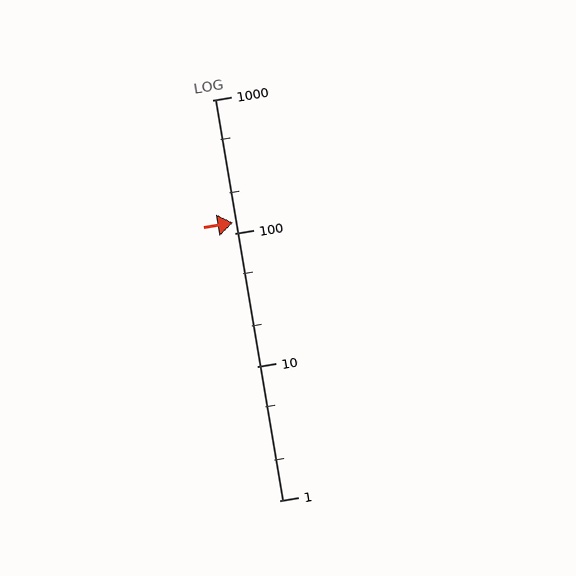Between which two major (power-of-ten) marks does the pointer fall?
The pointer is between 100 and 1000.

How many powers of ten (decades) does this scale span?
The scale spans 3 decades, from 1 to 1000.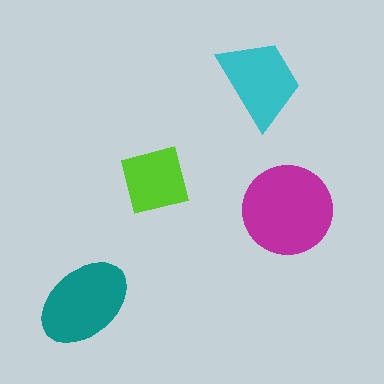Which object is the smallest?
The lime square.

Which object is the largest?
The magenta circle.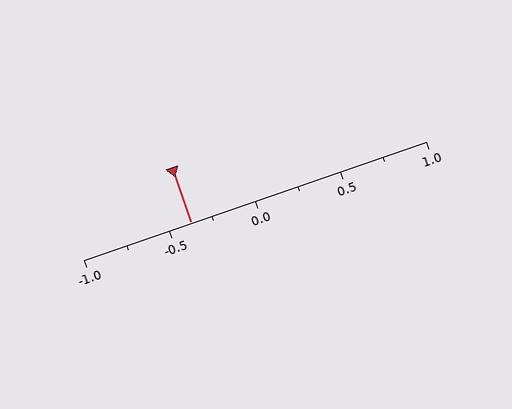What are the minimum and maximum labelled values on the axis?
The axis runs from -1.0 to 1.0.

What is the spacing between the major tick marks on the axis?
The major ticks are spaced 0.5 apart.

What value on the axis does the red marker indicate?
The marker indicates approximately -0.38.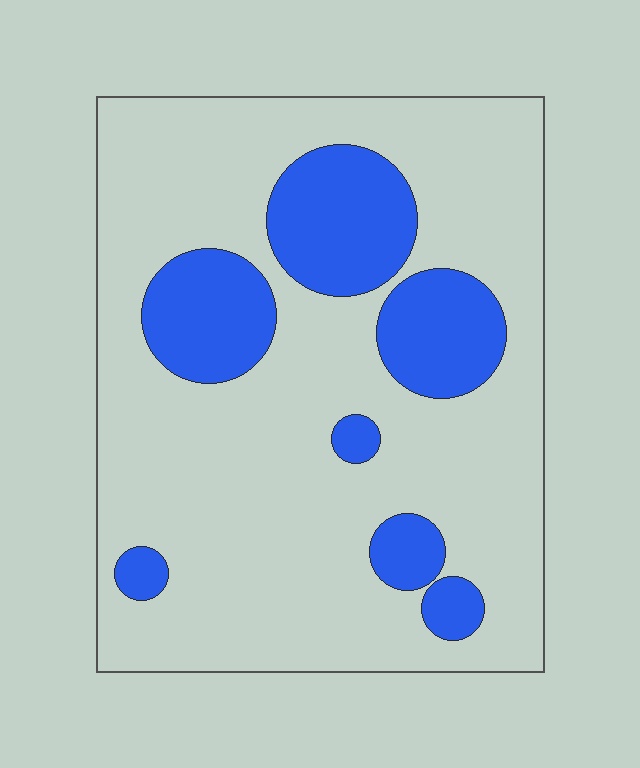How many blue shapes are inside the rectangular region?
7.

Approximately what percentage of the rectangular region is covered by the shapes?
Approximately 25%.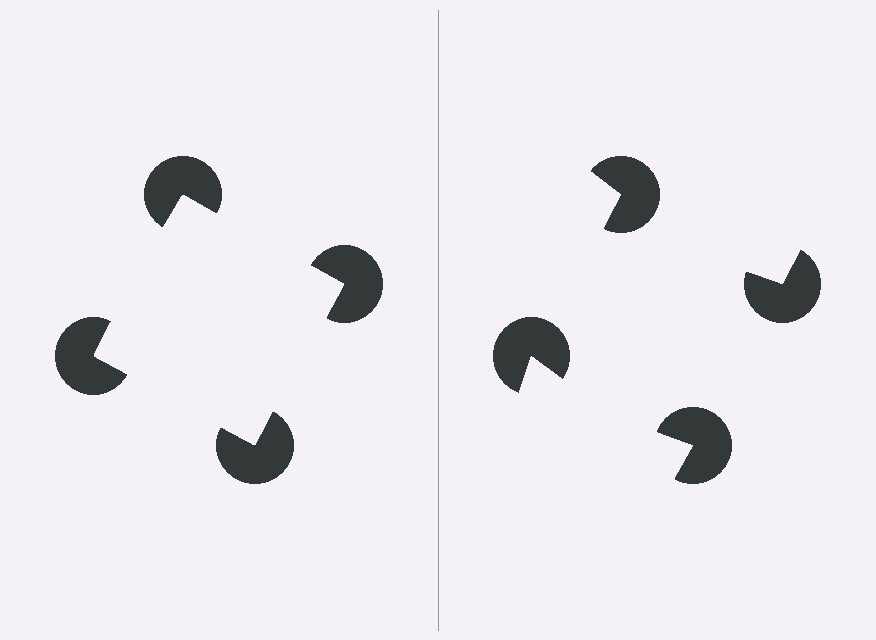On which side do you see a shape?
An illusory square appears on the left side. On the right side the wedge cuts are rotated, so no coherent shape forms.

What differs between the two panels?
The pac-man discs are positioned identically on both sides; only the wedge orientations differ. On the left they align to a square; on the right they are misaligned.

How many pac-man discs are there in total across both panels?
8 — 4 on each side.